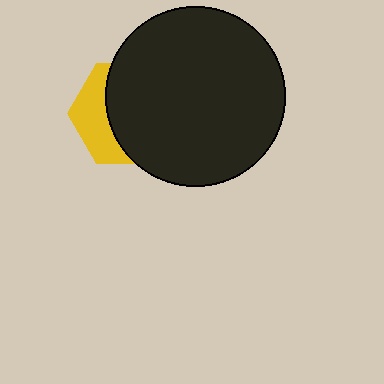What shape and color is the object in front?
The object in front is a black circle.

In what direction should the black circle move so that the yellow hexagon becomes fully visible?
The black circle should move right. That is the shortest direction to clear the overlap and leave the yellow hexagon fully visible.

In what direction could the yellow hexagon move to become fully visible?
The yellow hexagon could move left. That would shift it out from behind the black circle entirely.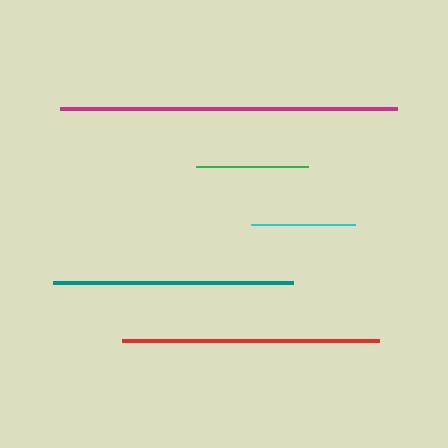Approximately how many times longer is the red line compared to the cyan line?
The red line is approximately 2.5 times the length of the cyan line.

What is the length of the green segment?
The green segment is approximately 112 pixels long.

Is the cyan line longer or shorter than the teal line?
The teal line is longer than the cyan line.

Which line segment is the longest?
The magenta line is the longest at approximately 338 pixels.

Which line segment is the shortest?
The cyan line is the shortest at approximately 104 pixels.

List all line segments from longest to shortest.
From longest to shortest: magenta, red, teal, green, cyan.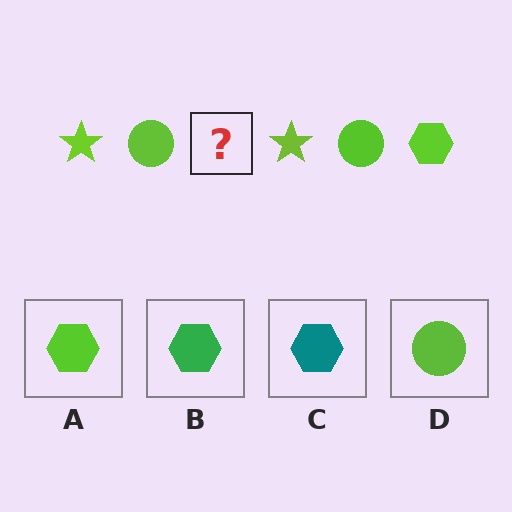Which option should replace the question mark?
Option A.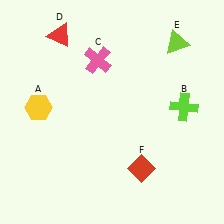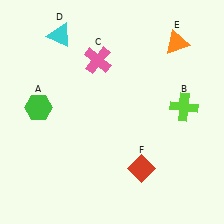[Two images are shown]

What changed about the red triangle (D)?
In Image 1, D is red. In Image 2, it changed to cyan.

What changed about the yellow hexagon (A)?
In Image 1, A is yellow. In Image 2, it changed to green.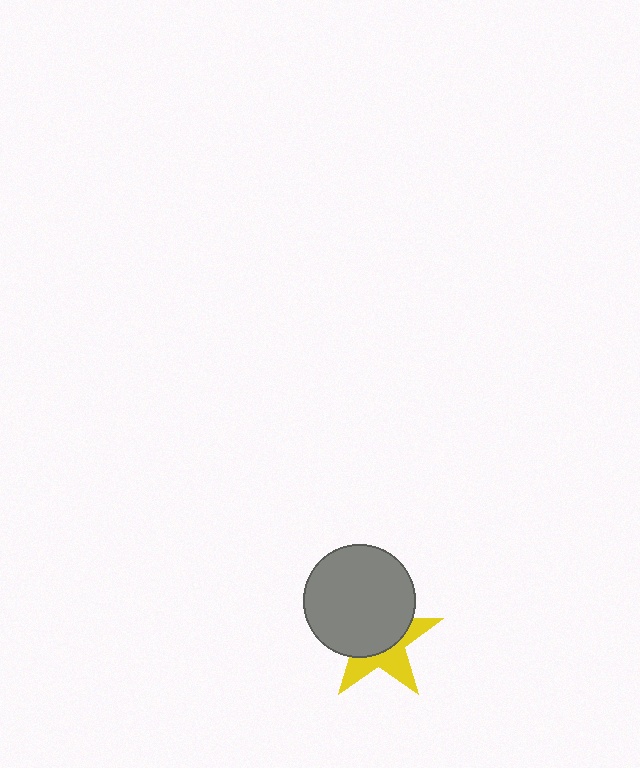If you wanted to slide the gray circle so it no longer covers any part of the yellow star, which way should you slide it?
Slide it up — that is the most direct way to separate the two shapes.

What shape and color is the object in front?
The object in front is a gray circle.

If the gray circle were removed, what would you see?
You would see the complete yellow star.